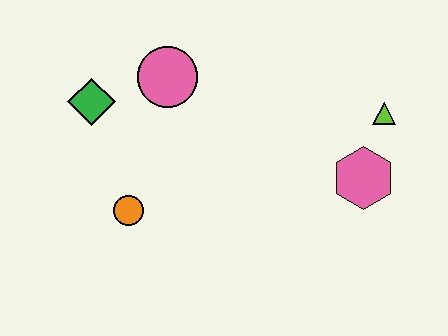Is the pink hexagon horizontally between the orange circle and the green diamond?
No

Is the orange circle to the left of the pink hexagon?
Yes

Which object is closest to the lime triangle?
The pink hexagon is closest to the lime triangle.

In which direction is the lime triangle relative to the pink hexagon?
The lime triangle is above the pink hexagon.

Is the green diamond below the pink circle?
Yes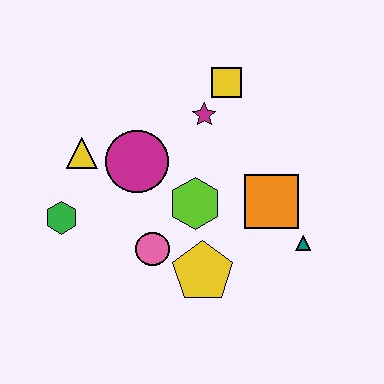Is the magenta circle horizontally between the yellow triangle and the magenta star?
Yes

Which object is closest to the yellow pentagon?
The pink circle is closest to the yellow pentagon.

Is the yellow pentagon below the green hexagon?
Yes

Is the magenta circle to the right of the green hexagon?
Yes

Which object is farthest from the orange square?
The green hexagon is farthest from the orange square.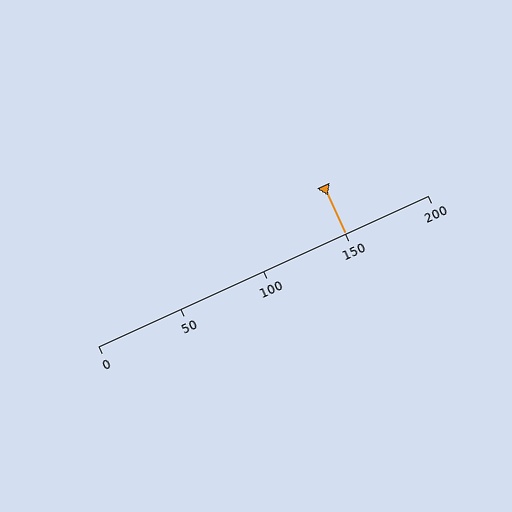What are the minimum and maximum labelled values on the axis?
The axis runs from 0 to 200.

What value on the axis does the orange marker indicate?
The marker indicates approximately 150.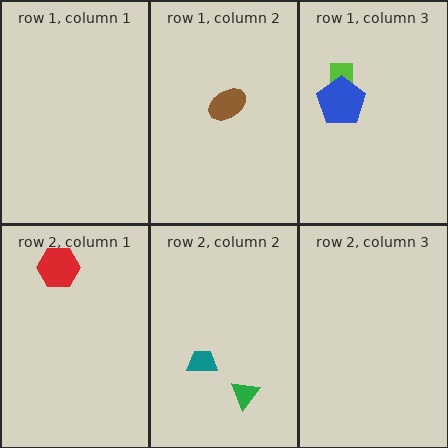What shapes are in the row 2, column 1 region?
The red hexagon.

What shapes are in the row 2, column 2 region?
The green triangle, the teal trapezoid.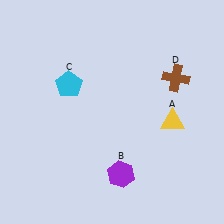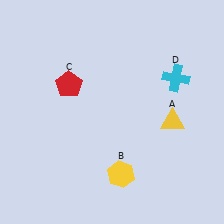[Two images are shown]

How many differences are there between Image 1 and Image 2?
There are 3 differences between the two images.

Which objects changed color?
B changed from purple to yellow. C changed from cyan to red. D changed from brown to cyan.